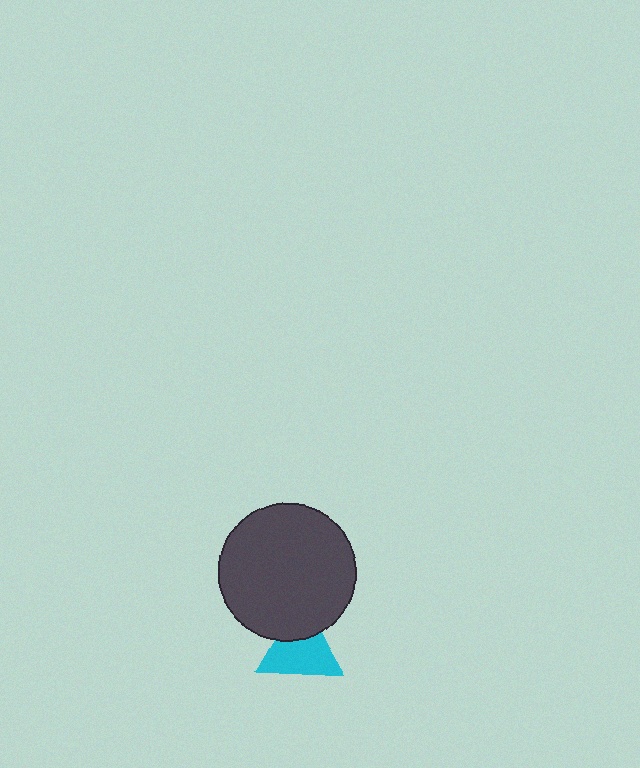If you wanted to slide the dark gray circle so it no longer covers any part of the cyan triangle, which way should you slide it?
Slide it up — that is the most direct way to separate the two shapes.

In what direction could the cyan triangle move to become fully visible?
The cyan triangle could move down. That would shift it out from behind the dark gray circle entirely.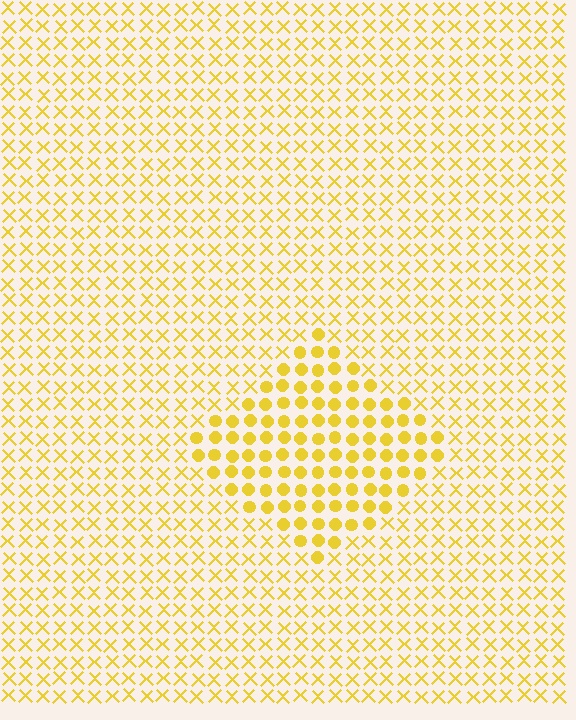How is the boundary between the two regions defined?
The boundary is defined by a change in element shape: circles inside vs. X marks outside. All elements share the same color and spacing.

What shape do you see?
I see a diamond.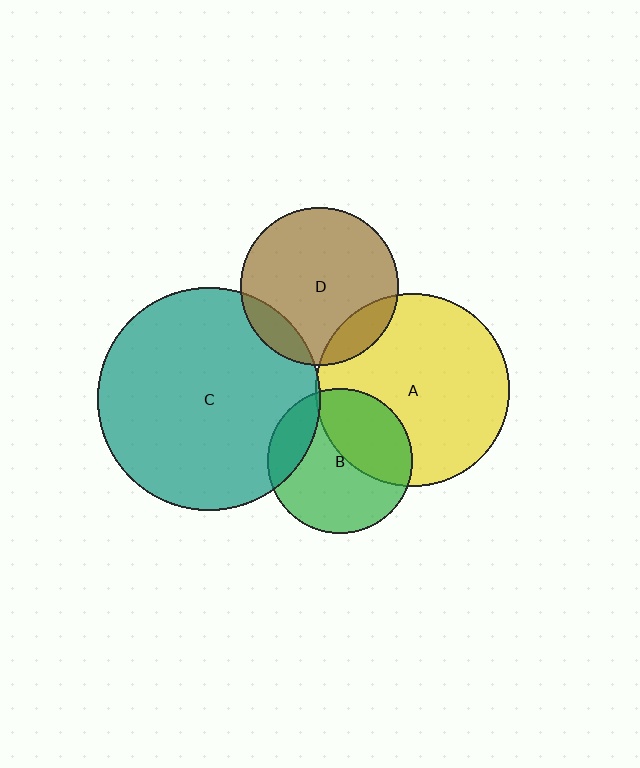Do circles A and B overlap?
Yes.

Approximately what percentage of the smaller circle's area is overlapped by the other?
Approximately 40%.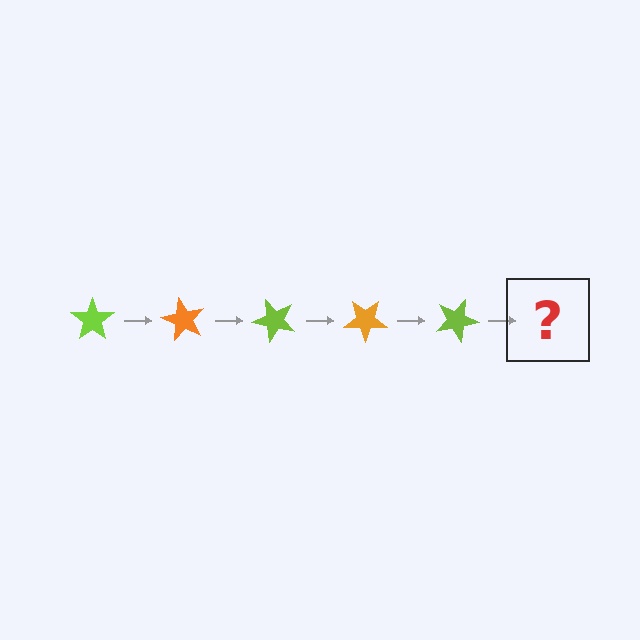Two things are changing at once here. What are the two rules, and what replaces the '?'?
The two rules are that it rotates 60 degrees each step and the color cycles through lime and orange. The '?' should be an orange star, rotated 300 degrees from the start.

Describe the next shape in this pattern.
It should be an orange star, rotated 300 degrees from the start.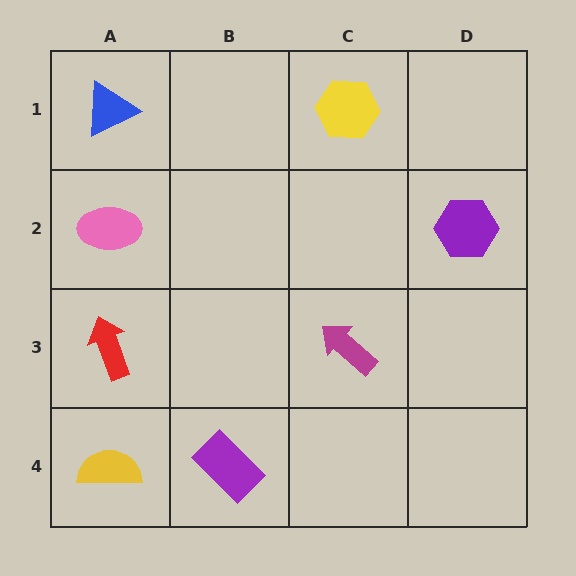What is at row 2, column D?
A purple hexagon.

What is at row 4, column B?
A purple rectangle.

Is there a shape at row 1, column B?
No, that cell is empty.